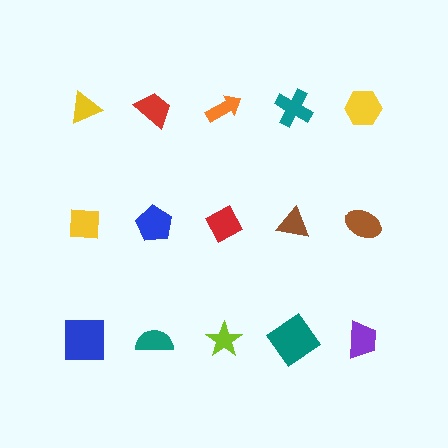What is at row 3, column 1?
A blue square.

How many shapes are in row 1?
5 shapes.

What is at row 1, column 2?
A red trapezoid.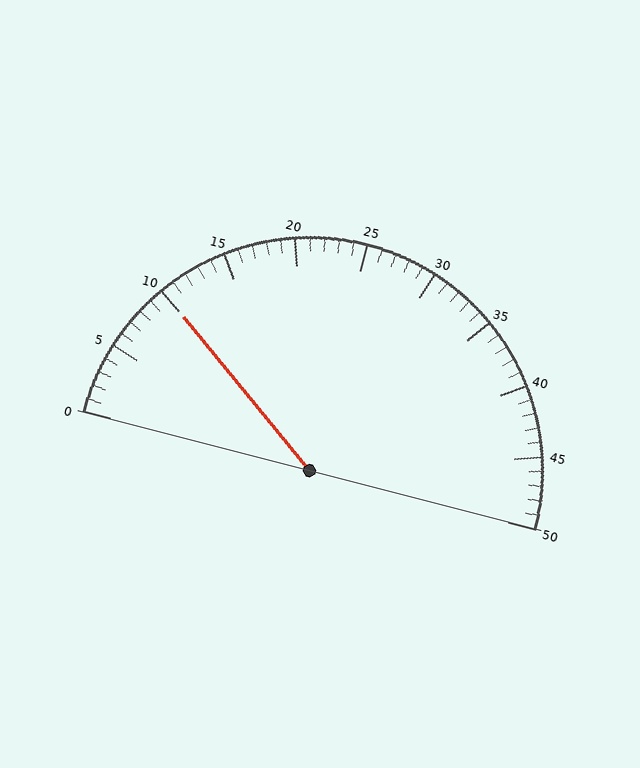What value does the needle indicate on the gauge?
The needle indicates approximately 10.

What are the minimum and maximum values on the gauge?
The gauge ranges from 0 to 50.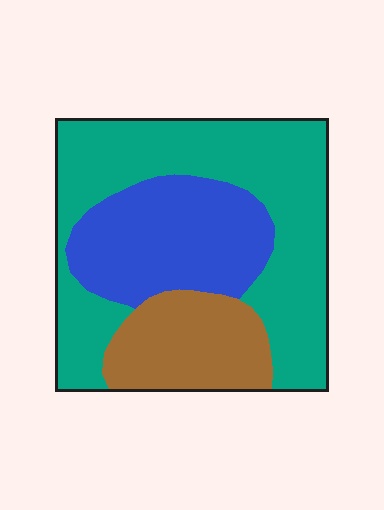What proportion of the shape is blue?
Blue takes up about one quarter (1/4) of the shape.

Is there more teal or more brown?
Teal.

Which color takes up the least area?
Brown, at roughly 20%.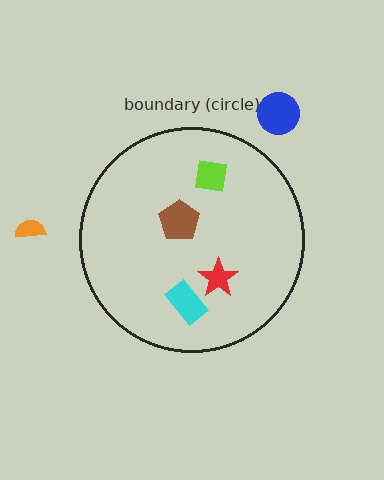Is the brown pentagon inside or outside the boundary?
Inside.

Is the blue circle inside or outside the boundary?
Outside.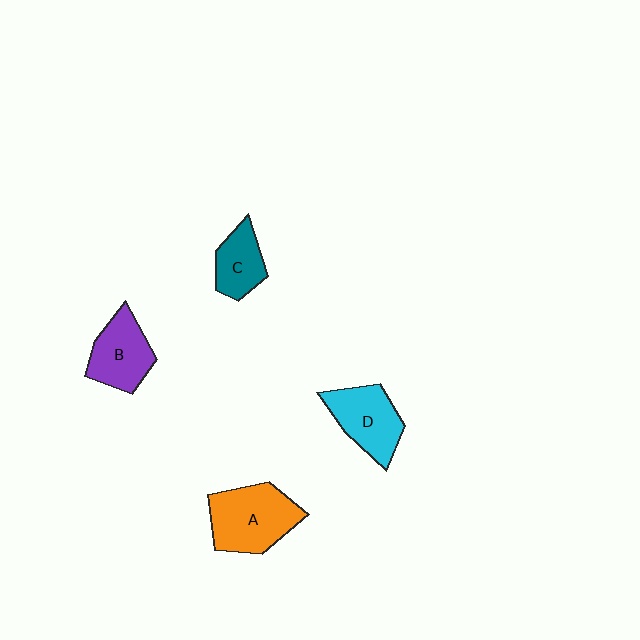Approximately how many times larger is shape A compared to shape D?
Approximately 1.2 times.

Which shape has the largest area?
Shape A (orange).